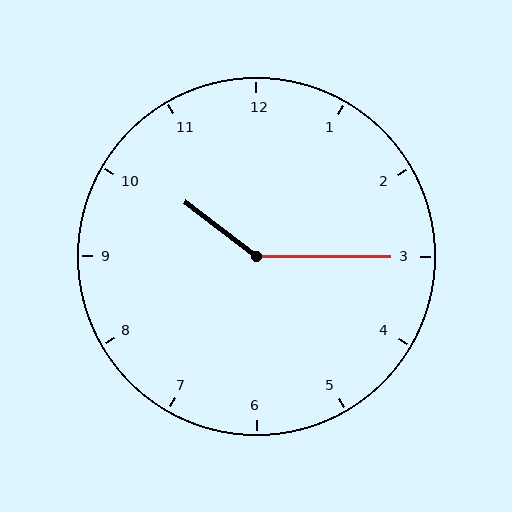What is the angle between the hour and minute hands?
Approximately 142 degrees.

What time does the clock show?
10:15.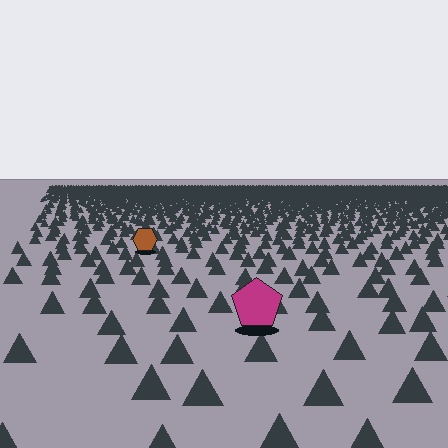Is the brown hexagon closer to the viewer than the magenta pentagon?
No. The magenta pentagon is closer — you can tell from the texture gradient: the ground texture is coarser near it.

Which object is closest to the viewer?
The magenta pentagon is closest. The texture marks near it are larger and more spread out.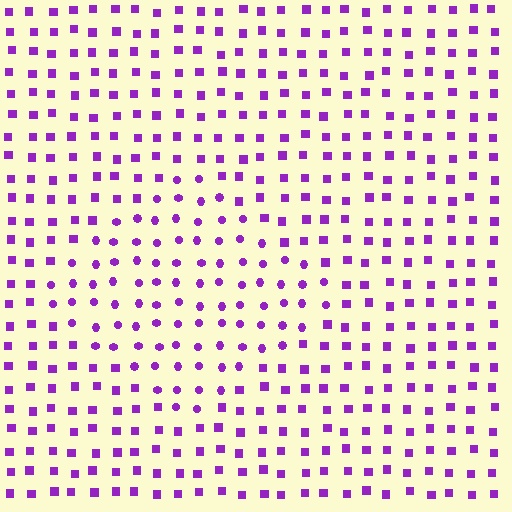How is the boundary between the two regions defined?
The boundary is defined by a change in element shape: circles inside vs. squares outside. All elements share the same color and spacing.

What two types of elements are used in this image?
The image uses circles inside the diamond region and squares outside it.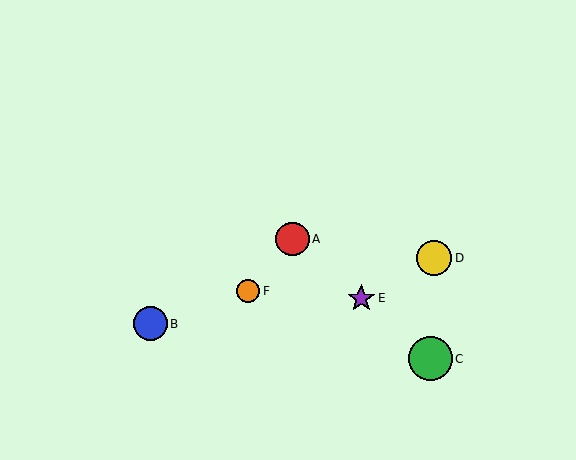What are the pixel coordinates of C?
Object C is at (430, 359).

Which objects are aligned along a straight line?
Objects A, C, E are aligned along a straight line.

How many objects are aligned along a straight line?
3 objects (A, C, E) are aligned along a straight line.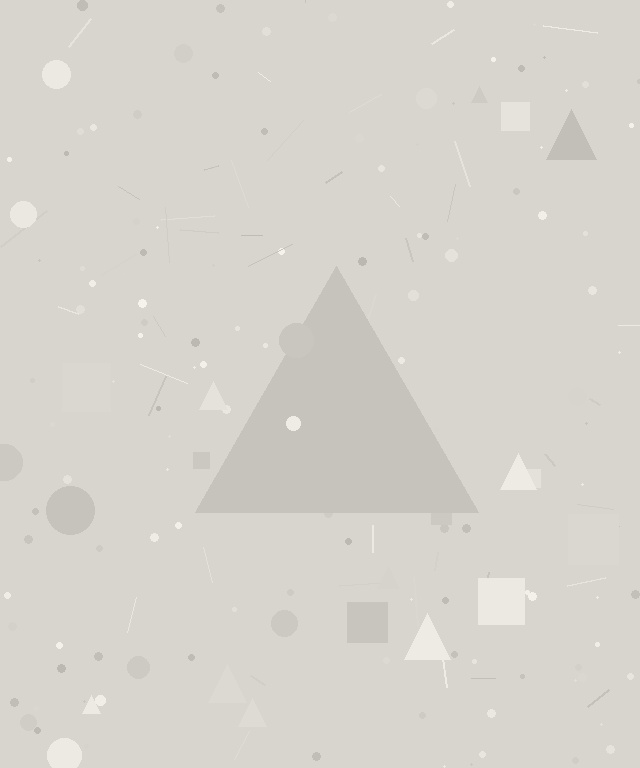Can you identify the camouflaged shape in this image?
The camouflaged shape is a triangle.